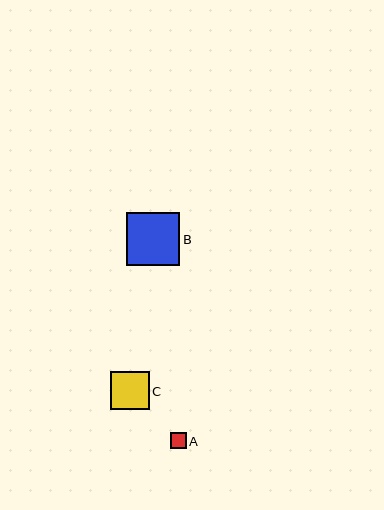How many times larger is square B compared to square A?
Square B is approximately 3.3 times the size of square A.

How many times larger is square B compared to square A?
Square B is approximately 3.3 times the size of square A.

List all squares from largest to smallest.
From largest to smallest: B, C, A.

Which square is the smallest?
Square A is the smallest with a size of approximately 16 pixels.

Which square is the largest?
Square B is the largest with a size of approximately 53 pixels.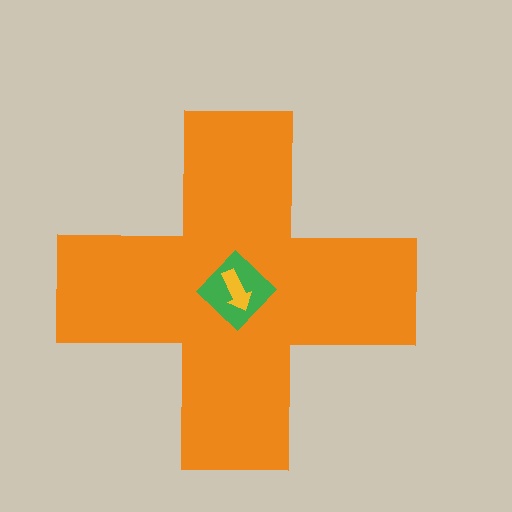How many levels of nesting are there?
3.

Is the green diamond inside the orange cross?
Yes.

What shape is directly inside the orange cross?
The green diamond.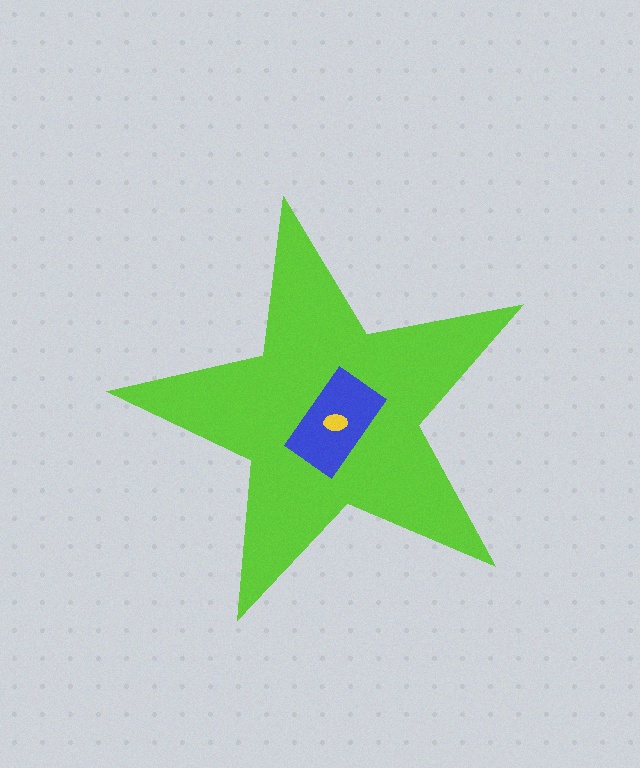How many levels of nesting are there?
3.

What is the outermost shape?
The lime star.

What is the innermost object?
The yellow ellipse.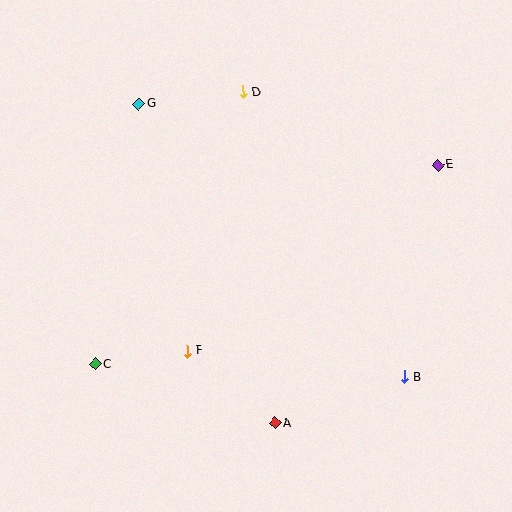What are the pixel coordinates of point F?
Point F is at (188, 351).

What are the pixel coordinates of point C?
Point C is at (96, 364).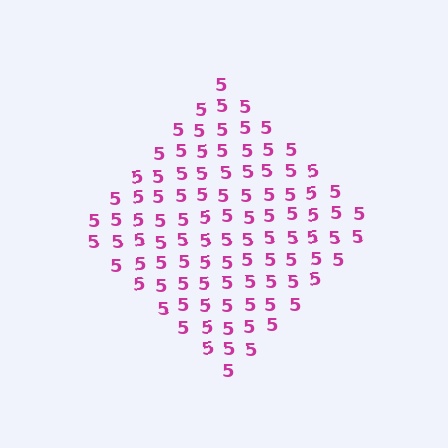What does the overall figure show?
The overall figure shows a diamond.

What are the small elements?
The small elements are digit 5's.